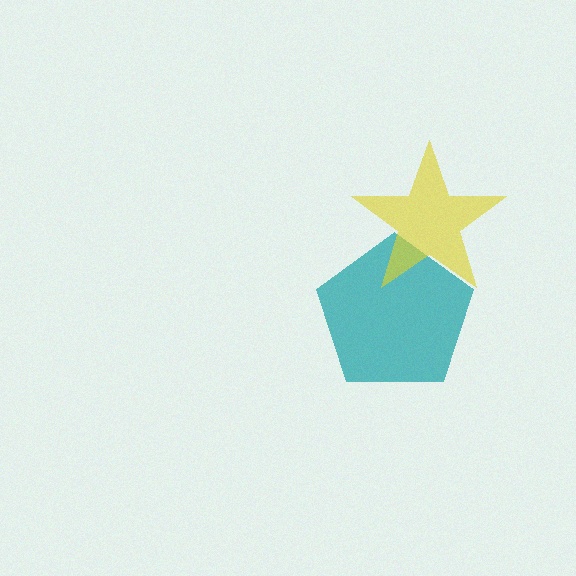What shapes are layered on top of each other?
The layered shapes are: a teal pentagon, a yellow star.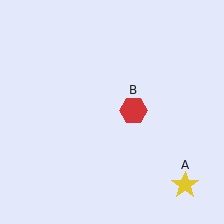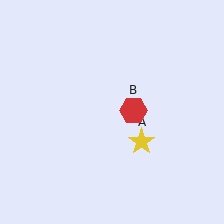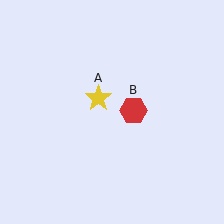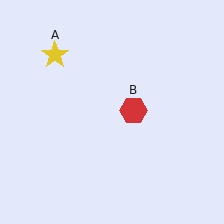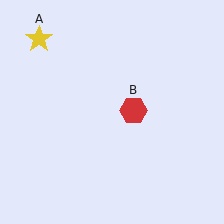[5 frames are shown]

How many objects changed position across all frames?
1 object changed position: yellow star (object A).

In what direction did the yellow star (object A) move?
The yellow star (object A) moved up and to the left.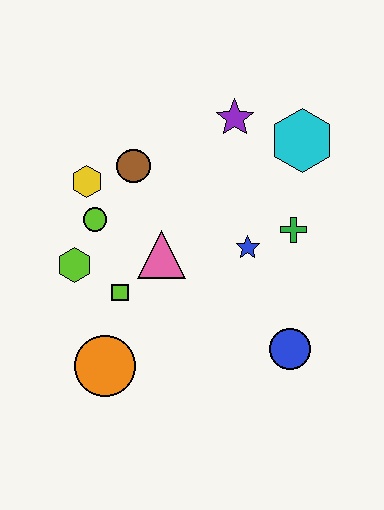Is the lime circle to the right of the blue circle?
No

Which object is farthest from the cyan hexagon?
The orange circle is farthest from the cyan hexagon.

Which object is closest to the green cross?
The blue star is closest to the green cross.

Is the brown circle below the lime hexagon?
No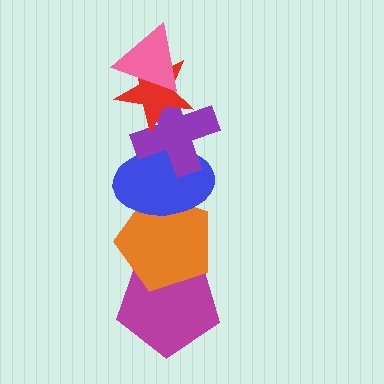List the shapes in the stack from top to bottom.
From top to bottom: the pink triangle, the red star, the purple cross, the blue ellipse, the orange pentagon, the magenta pentagon.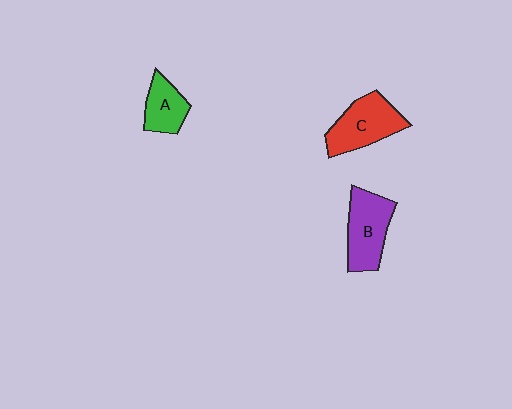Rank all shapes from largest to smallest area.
From largest to smallest: C (red), B (purple), A (green).